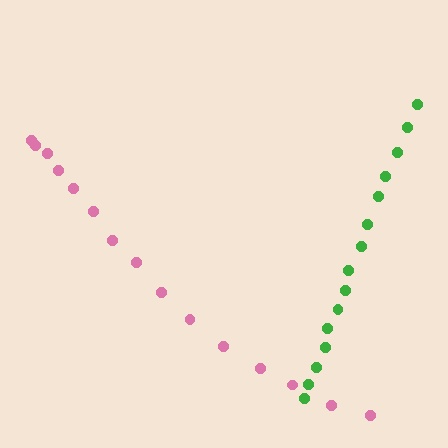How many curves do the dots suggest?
There are 2 distinct paths.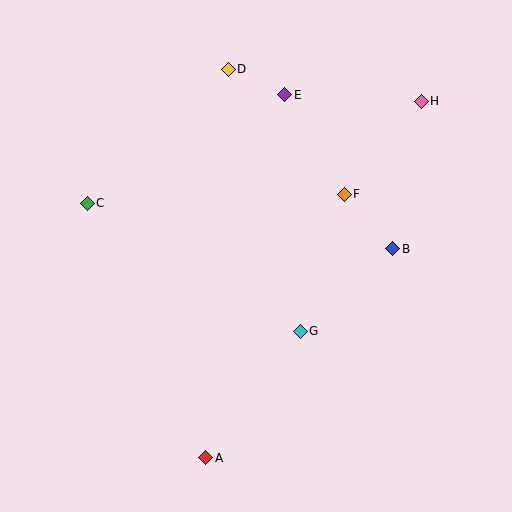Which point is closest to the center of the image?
Point G at (300, 331) is closest to the center.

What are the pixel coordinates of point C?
Point C is at (87, 203).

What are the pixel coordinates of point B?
Point B is at (393, 249).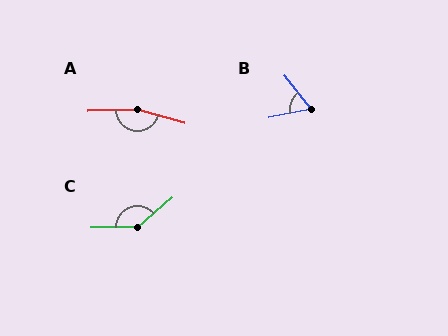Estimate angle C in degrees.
Approximately 141 degrees.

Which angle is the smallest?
B, at approximately 63 degrees.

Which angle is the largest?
A, at approximately 163 degrees.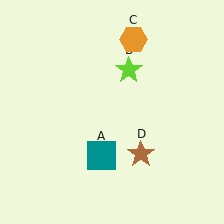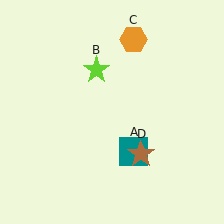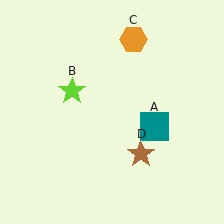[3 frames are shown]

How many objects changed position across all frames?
2 objects changed position: teal square (object A), lime star (object B).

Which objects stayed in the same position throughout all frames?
Orange hexagon (object C) and brown star (object D) remained stationary.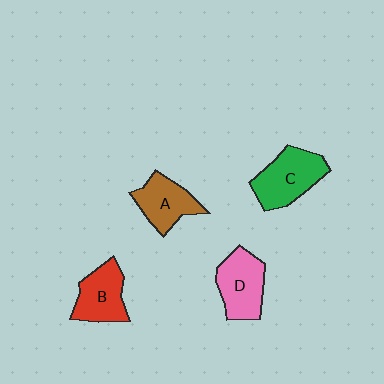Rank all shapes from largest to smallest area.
From largest to smallest: C (green), D (pink), B (red), A (brown).